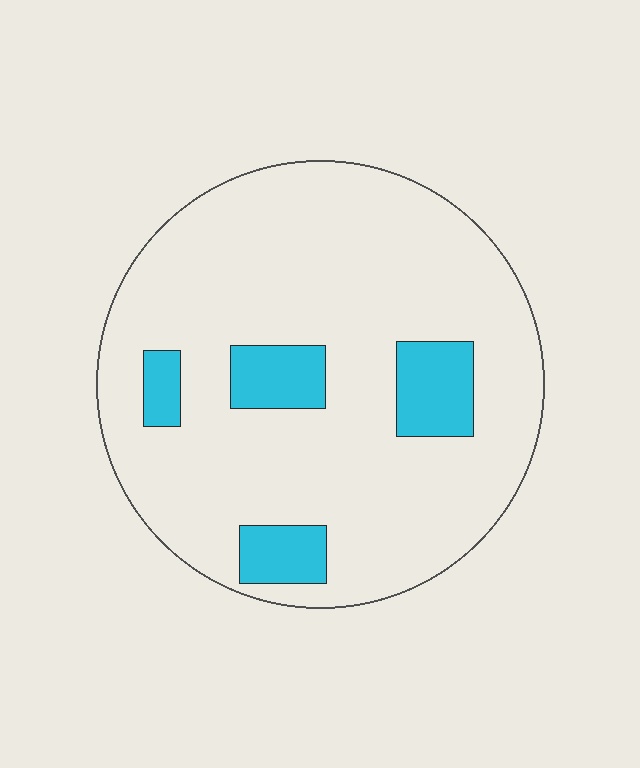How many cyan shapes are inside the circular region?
4.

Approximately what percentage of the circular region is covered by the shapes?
Approximately 15%.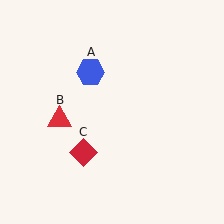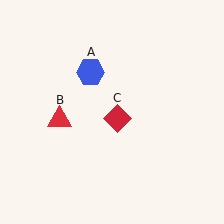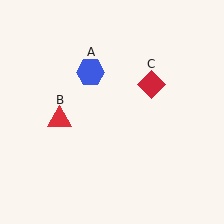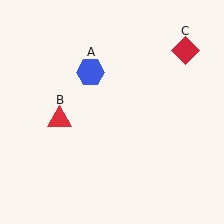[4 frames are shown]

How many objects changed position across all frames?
1 object changed position: red diamond (object C).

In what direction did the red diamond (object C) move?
The red diamond (object C) moved up and to the right.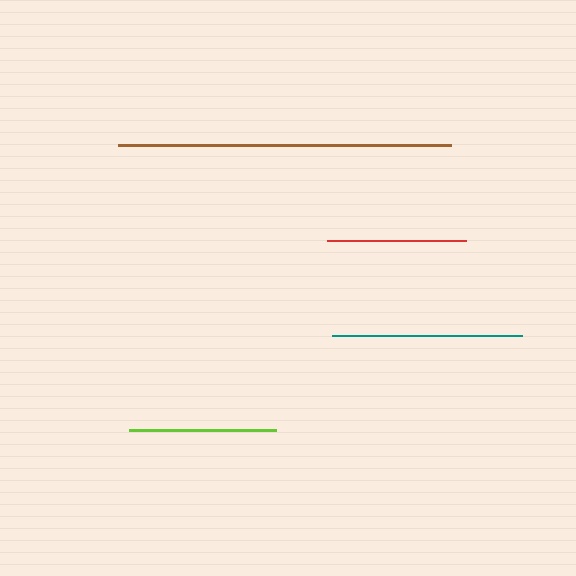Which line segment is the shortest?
The red line is the shortest at approximately 139 pixels.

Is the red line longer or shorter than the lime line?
The lime line is longer than the red line.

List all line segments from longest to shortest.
From longest to shortest: brown, teal, lime, red.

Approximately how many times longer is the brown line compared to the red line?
The brown line is approximately 2.4 times the length of the red line.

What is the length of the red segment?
The red segment is approximately 139 pixels long.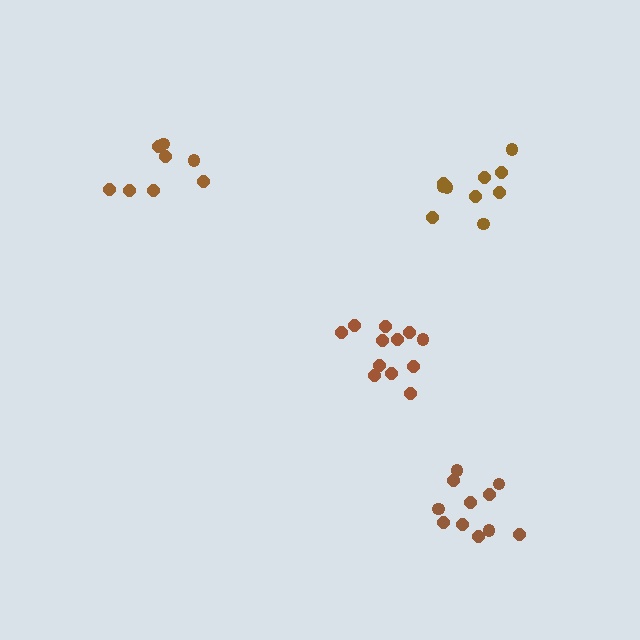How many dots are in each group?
Group 1: 11 dots, Group 2: 12 dots, Group 3: 10 dots, Group 4: 8 dots (41 total).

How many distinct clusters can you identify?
There are 4 distinct clusters.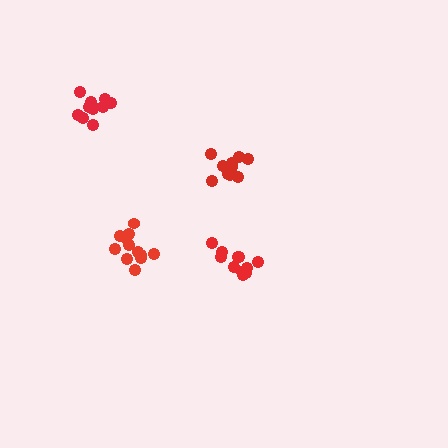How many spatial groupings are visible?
There are 4 spatial groupings.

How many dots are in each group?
Group 1: 11 dots, Group 2: 11 dots, Group 3: 12 dots, Group 4: 10 dots (44 total).